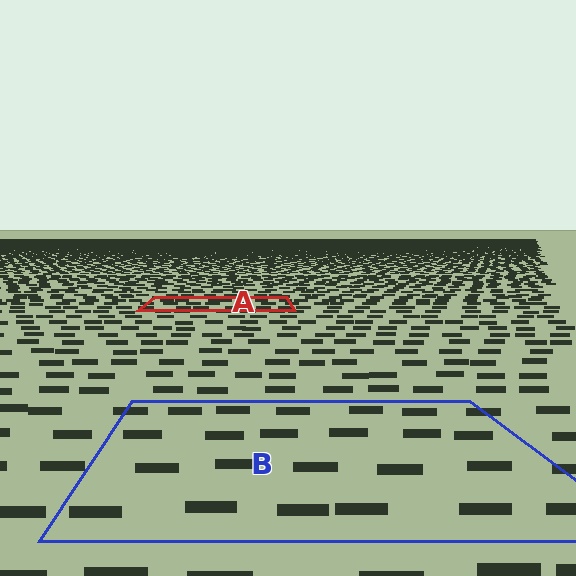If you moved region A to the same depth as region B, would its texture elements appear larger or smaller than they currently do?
They would appear larger. At a closer depth, the same texture elements are projected at a bigger on-screen size.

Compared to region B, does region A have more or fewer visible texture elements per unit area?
Region A has more texture elements per unit area — they are packed more densely because it is farther away.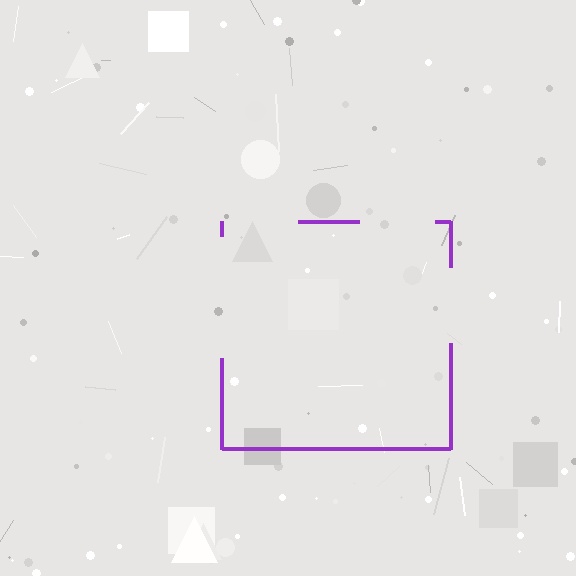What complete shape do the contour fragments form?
The contour fragments form a square.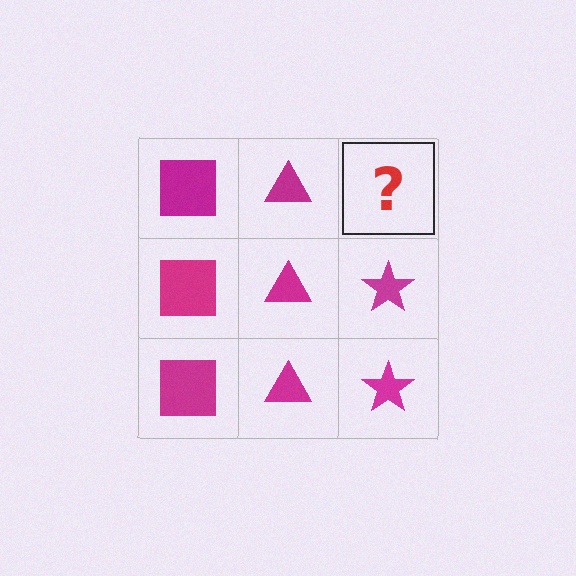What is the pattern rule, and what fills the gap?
The rule is that each column has a consistent shape. The gap should be filled with a magenta star.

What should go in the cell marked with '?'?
The missing cell should contain a magenta star.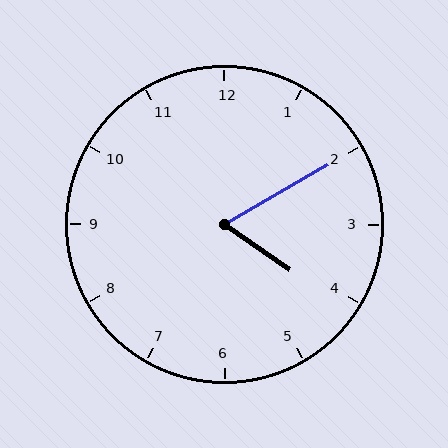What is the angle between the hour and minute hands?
Approximately 65 degrees.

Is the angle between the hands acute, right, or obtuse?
It is acute.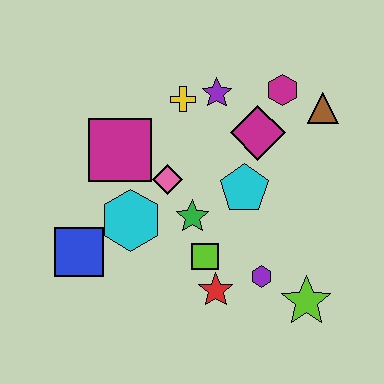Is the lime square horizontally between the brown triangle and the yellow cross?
Yes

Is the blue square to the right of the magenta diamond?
No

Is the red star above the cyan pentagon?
No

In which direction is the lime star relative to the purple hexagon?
The lime star is to the right of the purple hexagon.